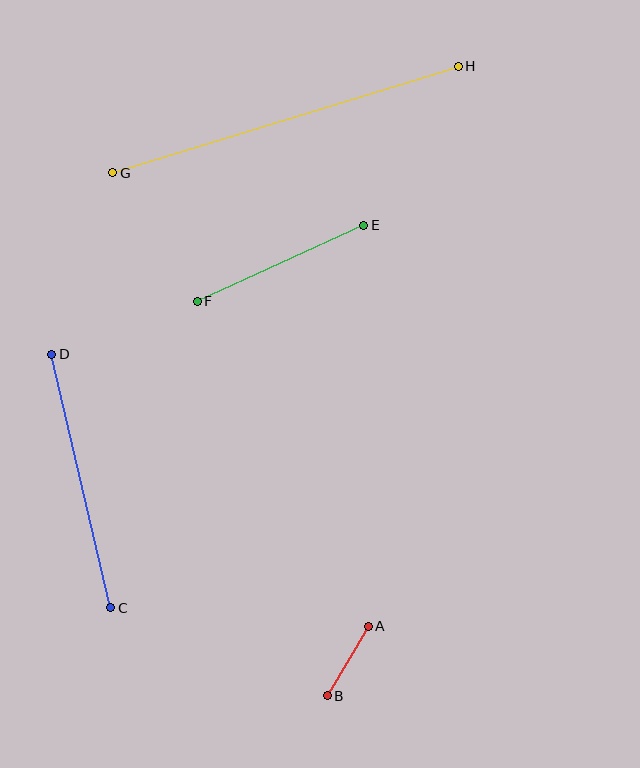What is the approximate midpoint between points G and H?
The midpoint is at approximately (285, 120) pixels.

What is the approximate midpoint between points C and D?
The midpoint is at approximately (81, 481) pixels.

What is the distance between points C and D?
The distance is approximately 260 pixels.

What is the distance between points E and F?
The distance is approximately 183 pixels.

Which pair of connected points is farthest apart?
Points G and H are farthest apart.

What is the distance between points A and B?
The distance is approximately 81 pixels.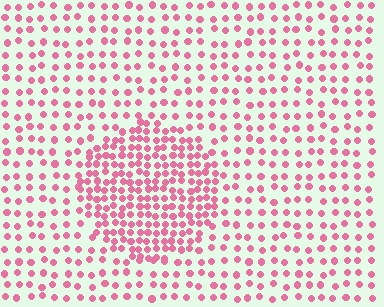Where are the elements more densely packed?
The elements are more densely packed inside the circle boundary.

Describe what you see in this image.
The image contains small pink elements arranged at two different densities. A circle-shaped region is visible where the elements are more densely packed than the surrounding area.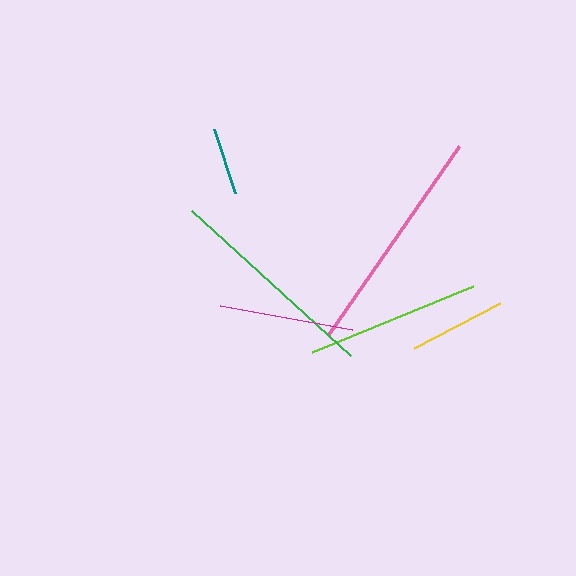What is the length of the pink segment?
The pink segment is approximately 230 pixels long.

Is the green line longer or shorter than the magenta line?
The green line is longer than the magenta line.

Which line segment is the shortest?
The teal line is the shortest at approximately 67 pixels.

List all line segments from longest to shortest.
From longest to shortest: pink, green, lime, magenta, yellow, teal.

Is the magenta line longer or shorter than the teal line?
The magenta line is longer than the teal line.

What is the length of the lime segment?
The lime segment is approximately 174 pixels long.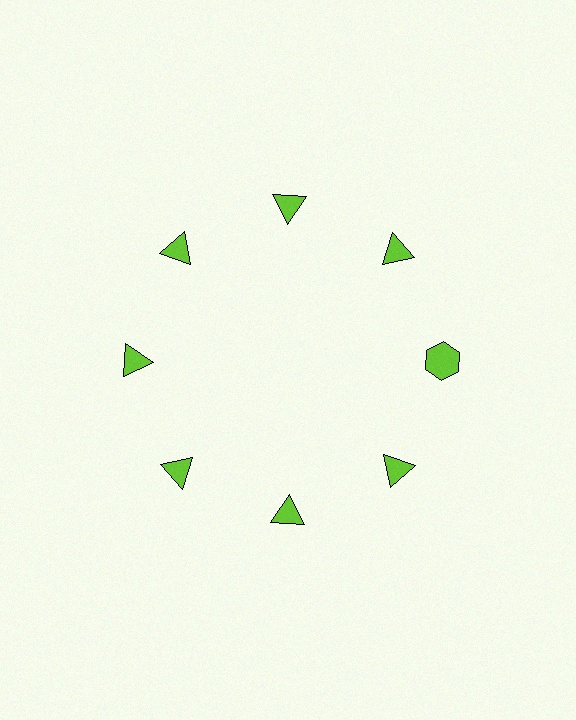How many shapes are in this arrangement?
There are 8 shapes arranged in a ring pattern.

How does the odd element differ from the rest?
It has a different shape: hexagon instead of triangle.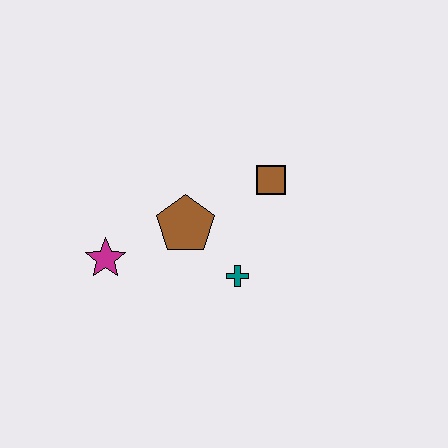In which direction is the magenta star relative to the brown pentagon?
The magenta star is to the left of the brown pentagon.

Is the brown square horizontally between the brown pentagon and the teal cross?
No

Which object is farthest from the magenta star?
The brown square is farthest from the magenta star.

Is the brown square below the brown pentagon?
No